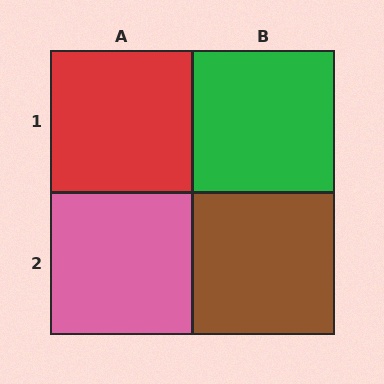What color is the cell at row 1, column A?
Red.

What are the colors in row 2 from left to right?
Pink, brown.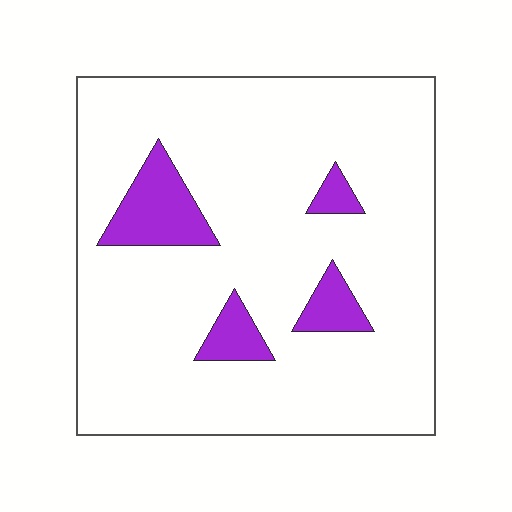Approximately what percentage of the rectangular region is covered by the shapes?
Approximately 10%.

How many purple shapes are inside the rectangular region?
4.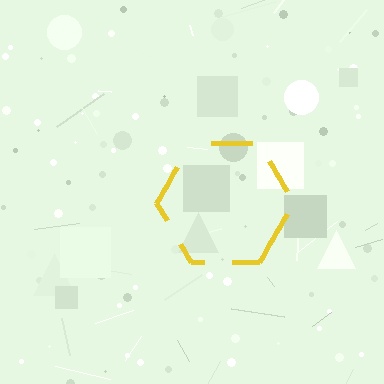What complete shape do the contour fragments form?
The contour fragments form a hexagon.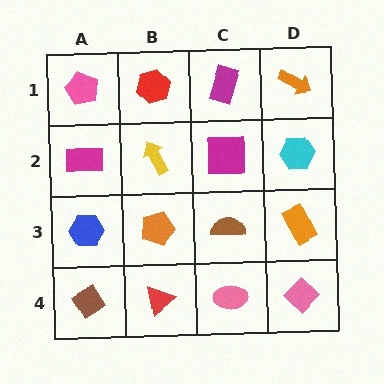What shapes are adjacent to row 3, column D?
A cyan hexagon (row 2, column D), a pink diamond (row 4, column D), a brown semicircle (row 3, column C).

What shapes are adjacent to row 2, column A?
A pink pentagon (row 1, column A), a blue hexagon (row 3, column A), a yellow arrow (row 2, column B).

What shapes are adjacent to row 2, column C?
A magenta rectangle (row 1, column C), a brown semicircle (row 3, column C), a yellow arrow (row 2, column B), a cyan hexagon (row 2, column D).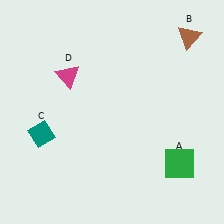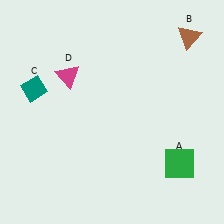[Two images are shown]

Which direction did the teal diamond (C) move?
The teal diamond (C) moved up.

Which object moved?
The teal diamond (C) moved up.